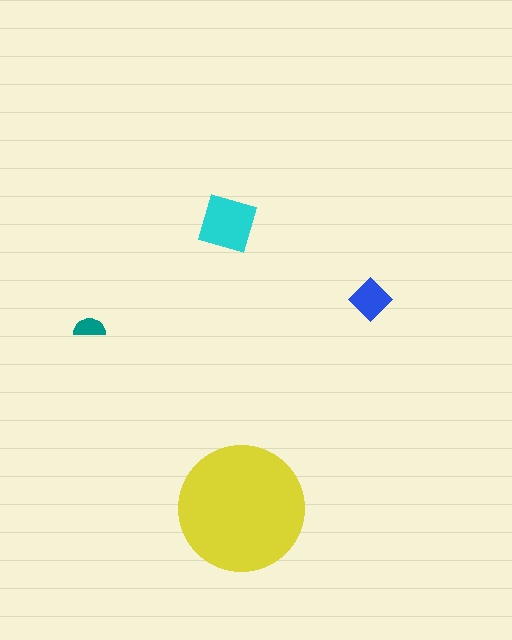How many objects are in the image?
There are 4 objects in the image.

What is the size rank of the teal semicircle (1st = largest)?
4th.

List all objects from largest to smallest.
The yellow circle, the cyan square, the blue diamond, the teal semicircle.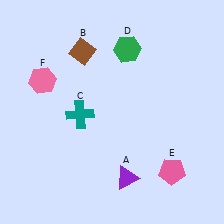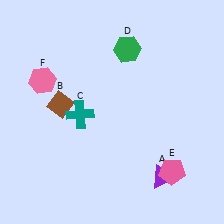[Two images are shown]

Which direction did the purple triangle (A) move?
The purple triangle (A) moved right.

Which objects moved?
The objects that moved are: the purple triangle (A), the brown diamond (B).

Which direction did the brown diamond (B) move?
The brown diamond (B) moved down.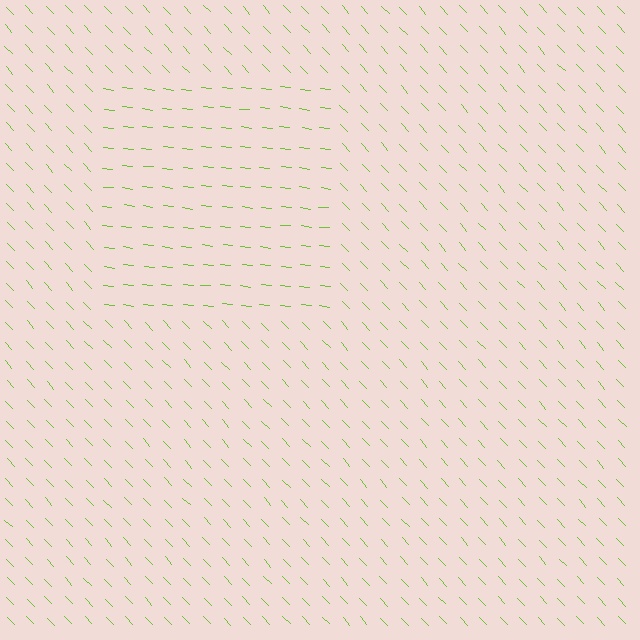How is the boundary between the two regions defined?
The boundary is defined purely by a change in line orientation (approximately 39 degrees difference). All lines are the same color and thickness.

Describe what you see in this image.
The image is filled with small lime line segments. A rectangle region in the image has lines oriented differently from the surrounding lines, creating a visible texture boundary.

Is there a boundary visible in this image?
Yes, there is a texture boundary formed by a change in line orientation.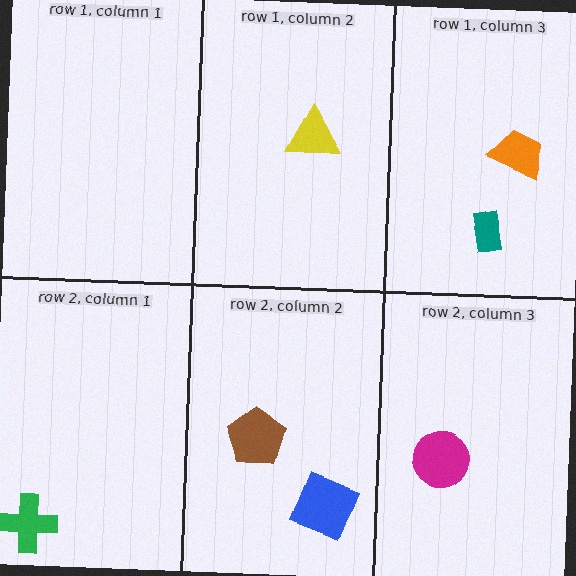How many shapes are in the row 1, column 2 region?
1.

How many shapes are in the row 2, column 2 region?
2.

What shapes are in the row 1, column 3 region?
The teal rectangle, the orange trapezoid.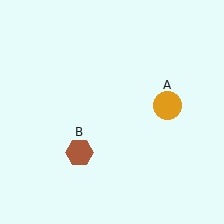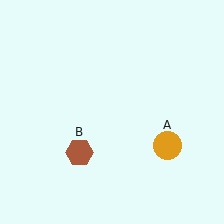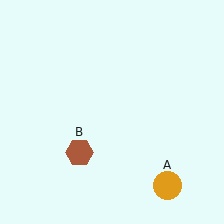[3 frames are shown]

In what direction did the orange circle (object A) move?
The orange circle (object A) moved down.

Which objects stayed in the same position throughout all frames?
Brown hexagon (object B) remained stationary.